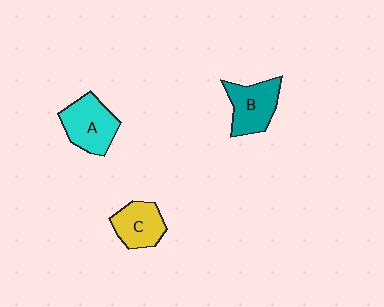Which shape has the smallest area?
Shape C (yellow).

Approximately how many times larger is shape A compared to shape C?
Approximately 1.3 times.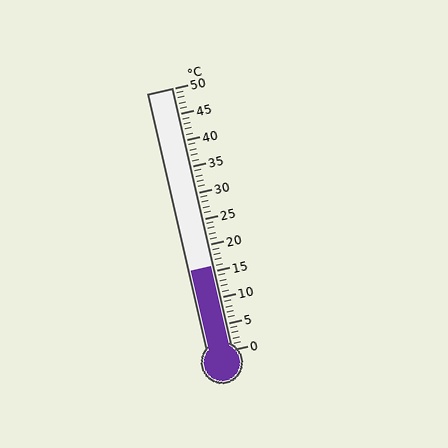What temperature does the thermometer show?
The thermometer shows approximately 16°C.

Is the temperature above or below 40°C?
The temperature is below 40°C.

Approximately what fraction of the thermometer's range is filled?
The thermometer is filled to approximately 30% of its range.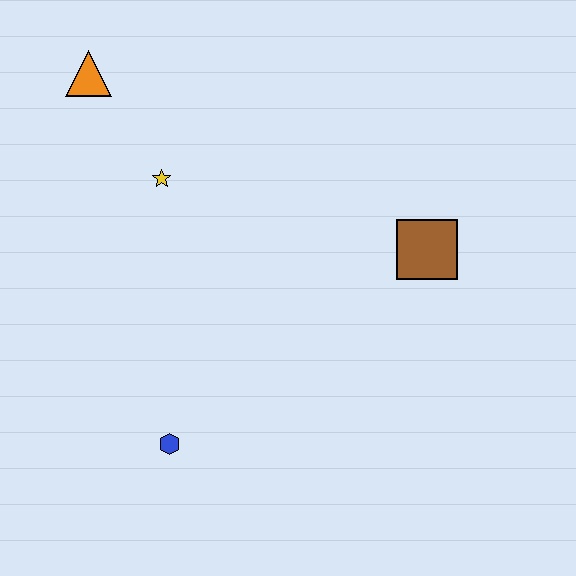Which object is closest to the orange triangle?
The yellow star is closest to the orange triangle.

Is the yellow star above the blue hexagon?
Yes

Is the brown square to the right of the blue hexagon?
Yes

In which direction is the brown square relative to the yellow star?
The brown square is to the right of the yellow star.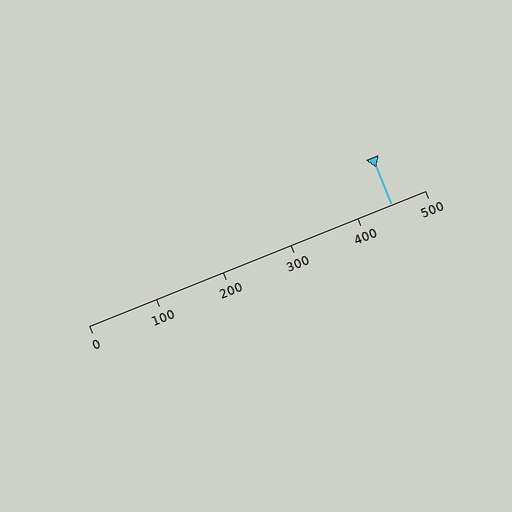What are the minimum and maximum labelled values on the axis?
The axis runs from 0 to 500.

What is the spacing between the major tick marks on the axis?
The major ticks are spaced 100 apart.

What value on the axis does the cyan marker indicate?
The marker indicates approximately 450.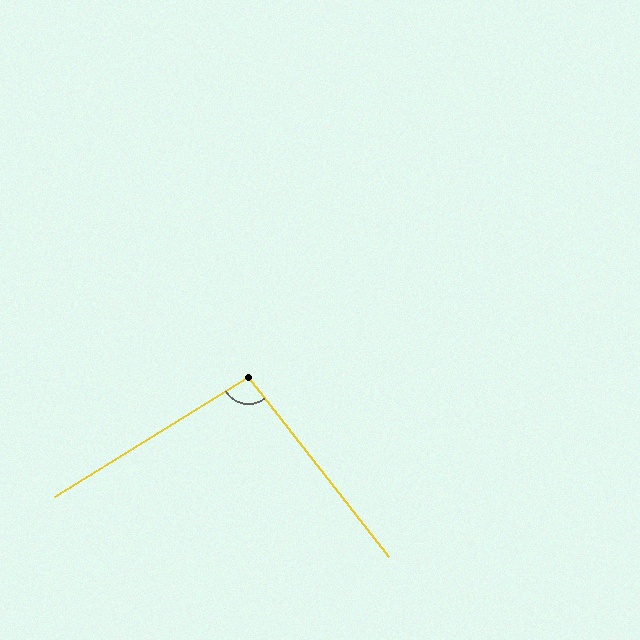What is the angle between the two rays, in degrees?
Approximately 96 degrees.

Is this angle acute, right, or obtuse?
It is obtuse.